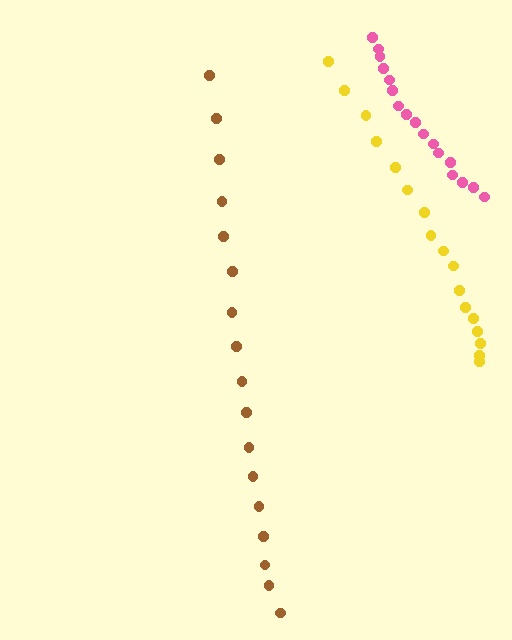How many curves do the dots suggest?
There are 3 distinct paths.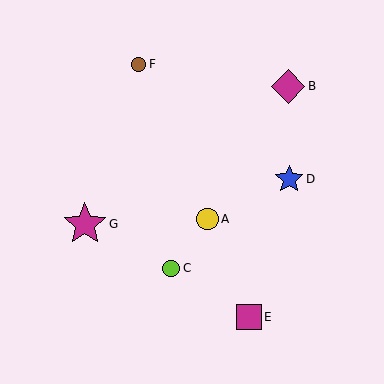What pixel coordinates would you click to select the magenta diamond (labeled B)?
Click at (288, 86) to select the magenta diamond B.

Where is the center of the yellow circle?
The center of the yellow circle is at (207, 219).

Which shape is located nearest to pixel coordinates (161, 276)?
The lime circle (labeled C) at (171, 268) is nearest to that location.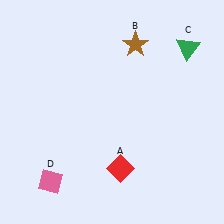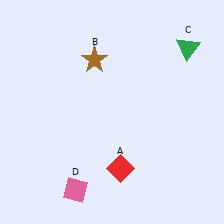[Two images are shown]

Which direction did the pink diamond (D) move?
The pink diamond (D) moved right.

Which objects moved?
The objects that moved are: the brown star (B), the pink diamond (D).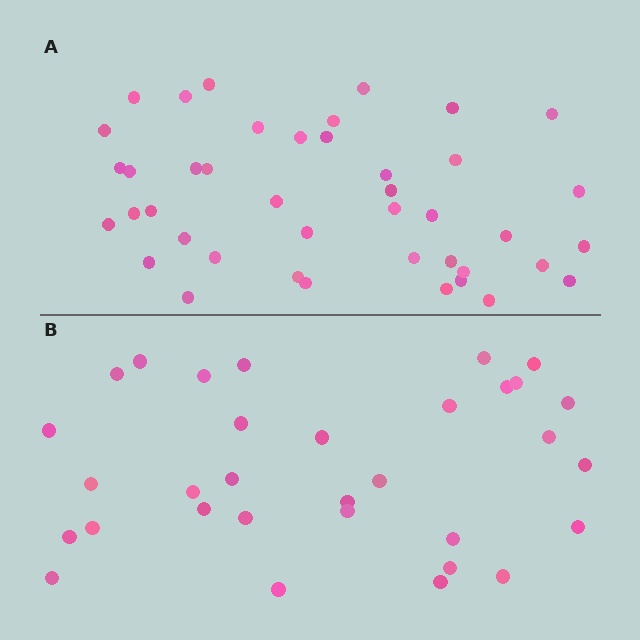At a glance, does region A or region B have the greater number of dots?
Region A (the top region) has more dots.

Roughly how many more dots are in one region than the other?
Region A has roughly 10 or so more dots than region B.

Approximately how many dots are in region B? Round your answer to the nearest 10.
About 30 dots. (The exact count is 32, which rounds to 30.)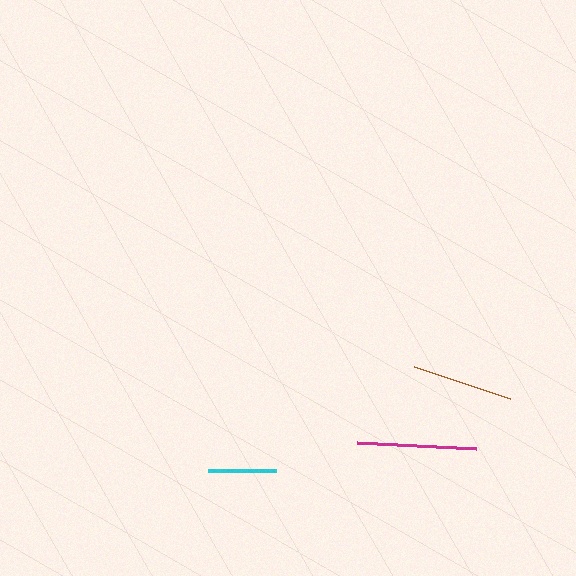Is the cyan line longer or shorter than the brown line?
The brown line is longer than the cyan line.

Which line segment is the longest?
The magenta line is the longest at approximately 119 pixels.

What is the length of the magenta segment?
The magenta segment is approximately 119 pixels long.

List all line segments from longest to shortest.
From longest to shortest: magenta, brown, cyan.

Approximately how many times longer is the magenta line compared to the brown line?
The magenta line is approximately 1.2 times the length of the brown line.